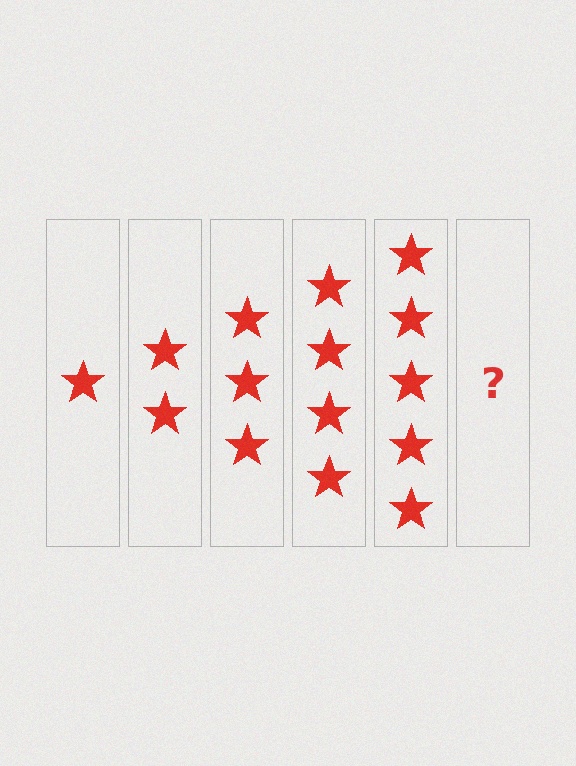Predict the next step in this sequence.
The next step is 6 stars.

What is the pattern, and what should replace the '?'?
The pattern is that each step adds one more star. The '?' should be 6 stars.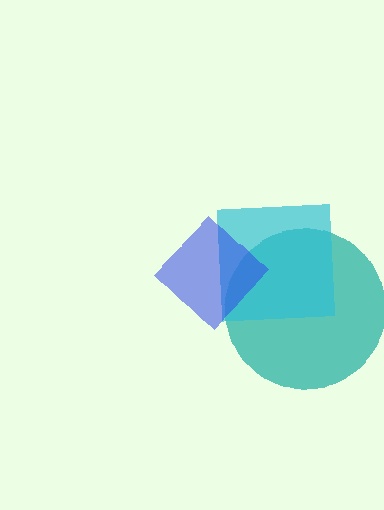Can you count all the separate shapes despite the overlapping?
Yes, there are 3 separate shapes.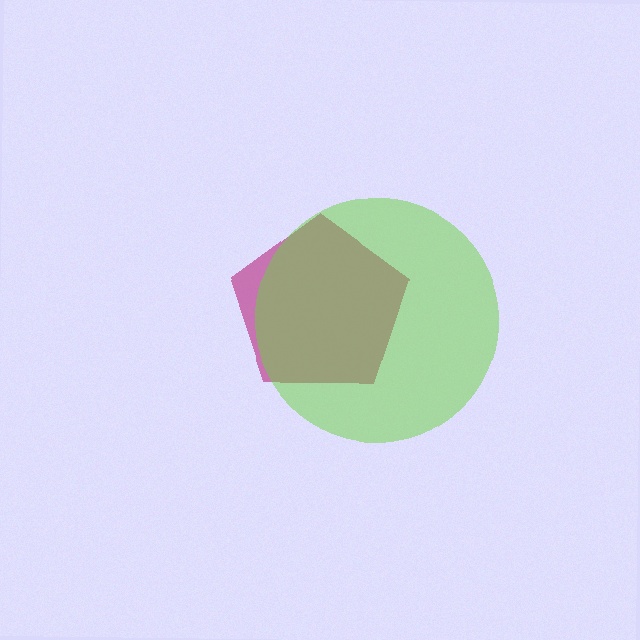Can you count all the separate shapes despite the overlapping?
Yes, there are 2 separate shapes.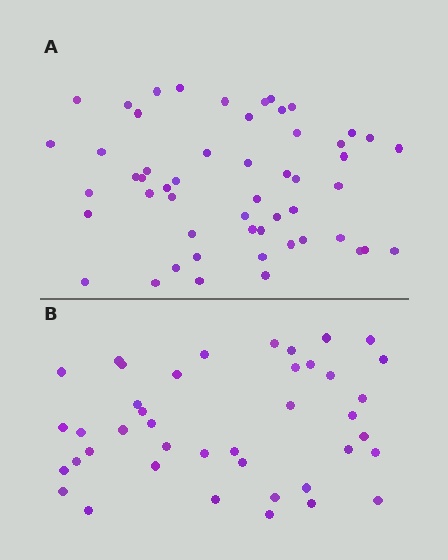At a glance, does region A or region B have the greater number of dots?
Region A (the top region) has more dots.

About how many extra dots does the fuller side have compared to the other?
Region A has roughly 12 or so more dots than region B.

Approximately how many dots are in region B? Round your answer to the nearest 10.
About 40 dots. (The exact count is 41, which rounds to 40.)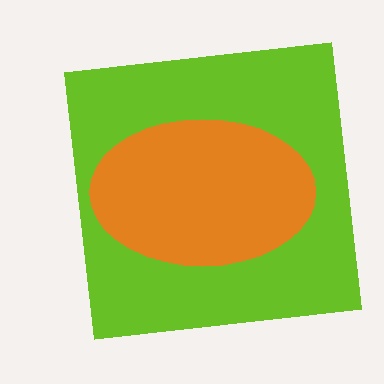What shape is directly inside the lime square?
The orange ellipse.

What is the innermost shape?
The orange ellipse.